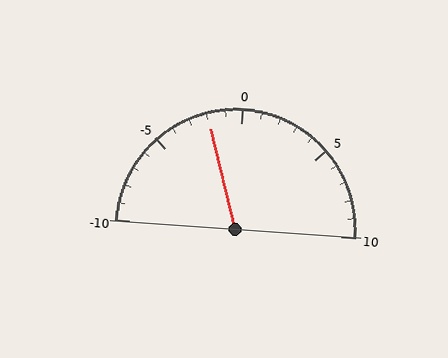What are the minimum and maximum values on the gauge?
The gauge ranges from -10 to 10.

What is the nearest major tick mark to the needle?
The nearest major tick mark is 0.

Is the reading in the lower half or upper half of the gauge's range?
The reading is in the lower half of the range (-10 to 10).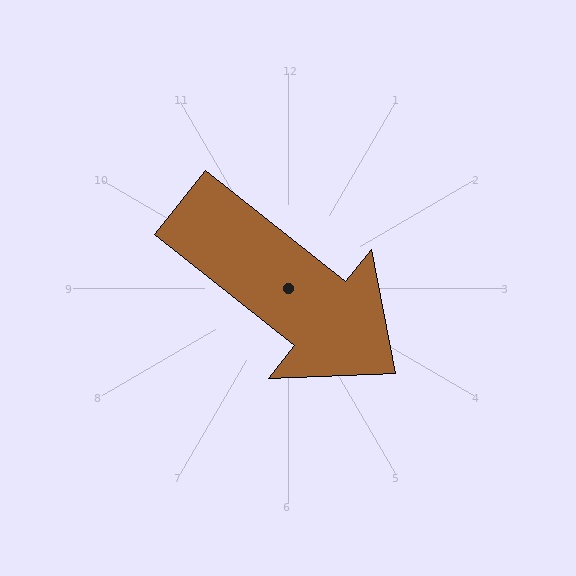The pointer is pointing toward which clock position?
Roughly 4 o'clock.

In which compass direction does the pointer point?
Southeast.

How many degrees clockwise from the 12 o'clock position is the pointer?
Approximately 128 degrees.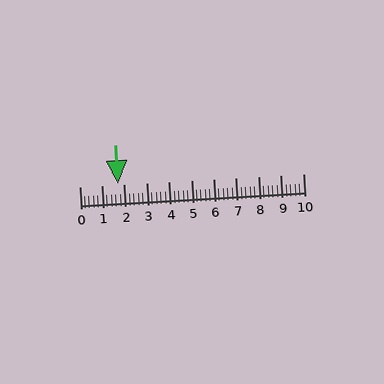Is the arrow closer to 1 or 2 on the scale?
The arrow is closer to 2.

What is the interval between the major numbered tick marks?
The major tick marks are spaced 1 units apart.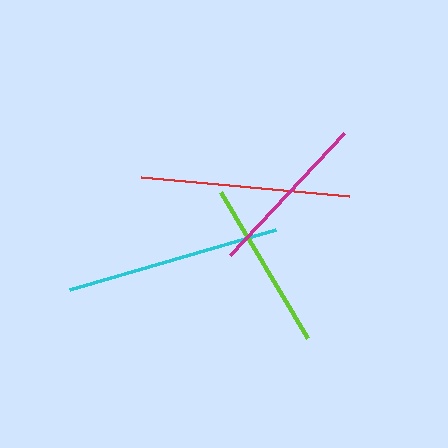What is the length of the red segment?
The red segment is approximately 209 pixels long.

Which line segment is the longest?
The cyan line is the longest at approximately 215 pixels.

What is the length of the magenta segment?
The magenta segment is approximately 166 pixels long.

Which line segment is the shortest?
The magenta line is the shortest at approximately 166 pixels.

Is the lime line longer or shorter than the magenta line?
The lime line is longer than the magenta line.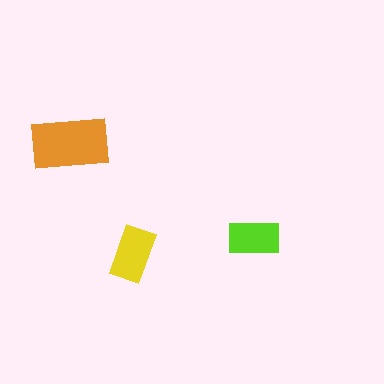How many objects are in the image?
There are 3 objects in the image.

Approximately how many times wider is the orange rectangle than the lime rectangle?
About 1.5 times wider.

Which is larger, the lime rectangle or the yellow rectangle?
The yellow one.